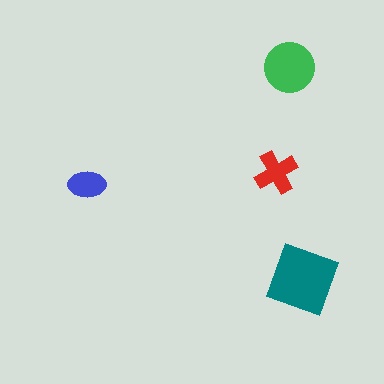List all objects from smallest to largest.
The blue ellipse, the red cross, the green circle, the teal diamond.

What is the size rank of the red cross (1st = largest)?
3rd.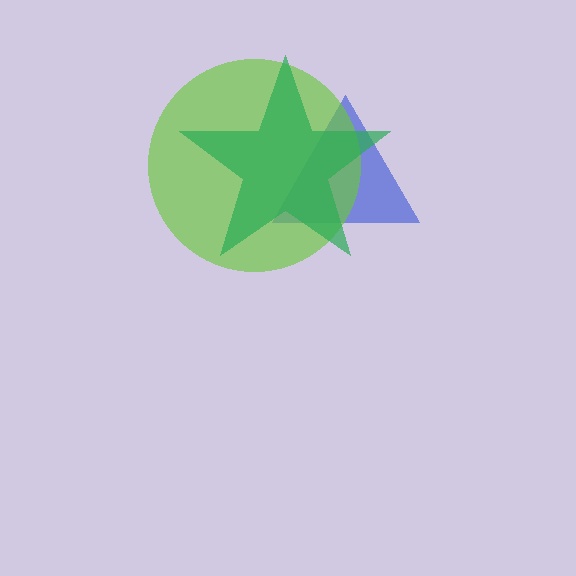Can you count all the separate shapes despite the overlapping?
Yes, there are 3 separate shapes.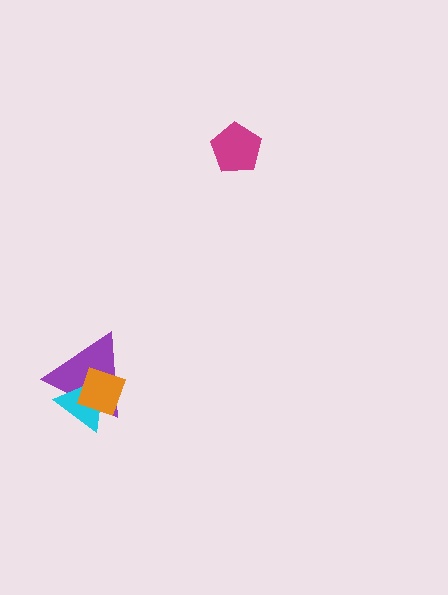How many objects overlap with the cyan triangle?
2 objects overlap with the cyan triangle.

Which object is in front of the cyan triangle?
The orange diamond is in front of the cyan triangle.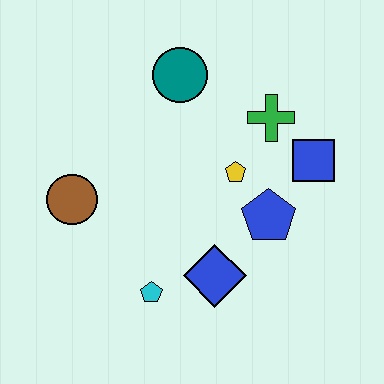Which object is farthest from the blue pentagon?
The brown circle is farthest from the blue pentagon.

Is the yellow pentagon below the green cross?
Yes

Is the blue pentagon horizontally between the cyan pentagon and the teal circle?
No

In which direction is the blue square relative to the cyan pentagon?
The blue square is to the right of the cyan pentagon.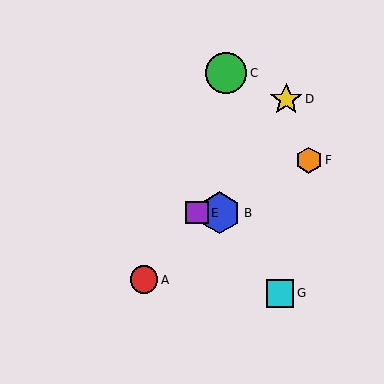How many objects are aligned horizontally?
2 objects (B, E) are aligned horizontally.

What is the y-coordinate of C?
Object C is at y≈73.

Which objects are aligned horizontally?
Objects B, E are aligned horizontally.